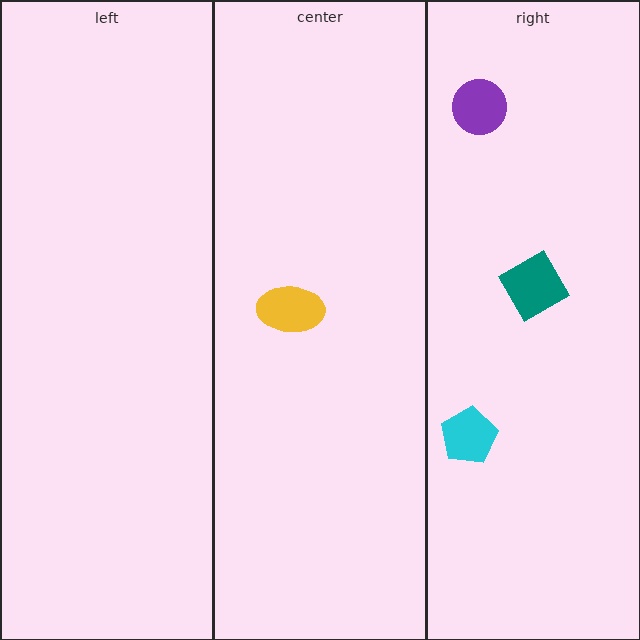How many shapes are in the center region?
1.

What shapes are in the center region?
The yellow ellipse.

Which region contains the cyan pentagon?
The right region.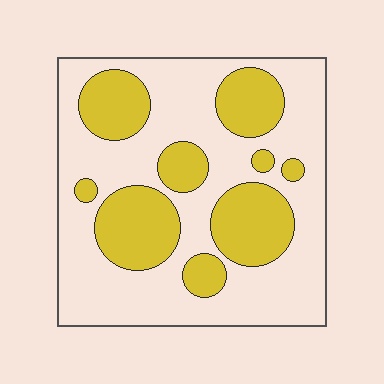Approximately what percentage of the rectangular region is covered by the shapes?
Approximately 35%.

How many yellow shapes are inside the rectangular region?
9.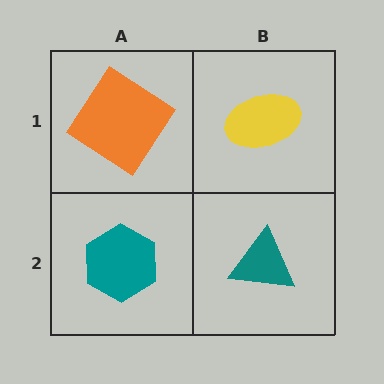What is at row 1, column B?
A yellow ellipse.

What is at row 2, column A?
A teal hexagon.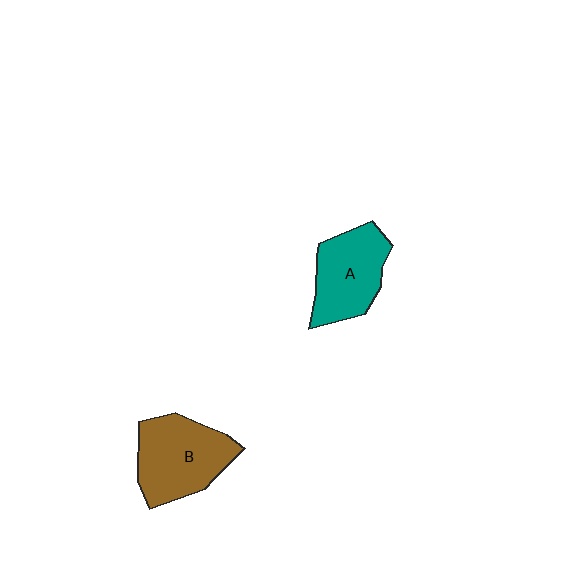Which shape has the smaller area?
Shape A (teal).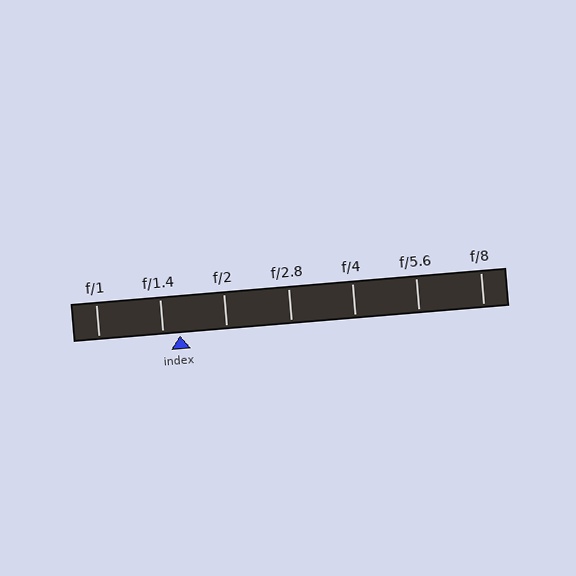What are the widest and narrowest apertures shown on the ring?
The widest aperture shown is f/1 and the narrowest is f/8.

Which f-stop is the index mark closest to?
The index mark is closest to f/1.4.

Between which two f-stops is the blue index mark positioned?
The index mark is between f/1.4 and f/2.